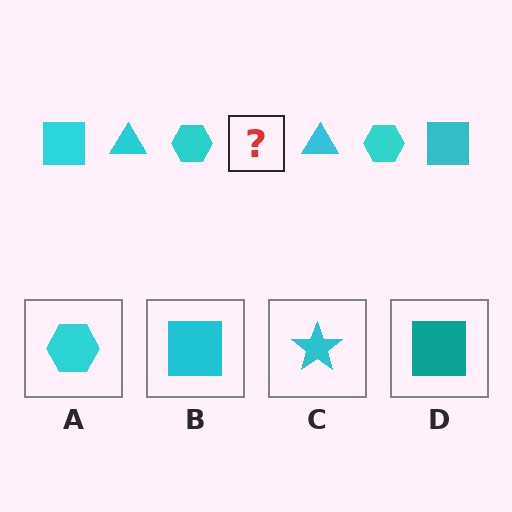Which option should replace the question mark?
Option B.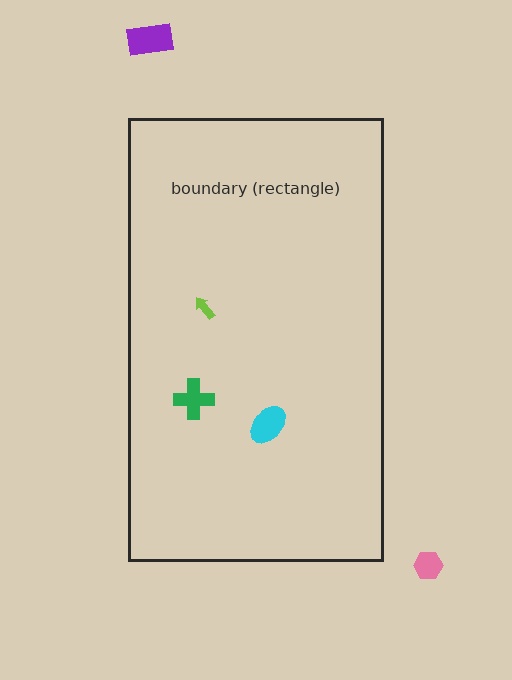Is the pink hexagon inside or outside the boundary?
Outside.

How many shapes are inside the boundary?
3 inside, 2 outside.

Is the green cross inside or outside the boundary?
Inside.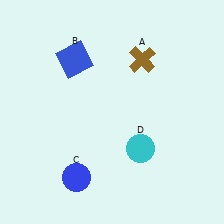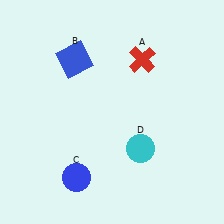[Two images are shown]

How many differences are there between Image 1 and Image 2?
There is 1 difference between the two images.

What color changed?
The cross (A) changed from brown in Image 1 to red in Image 2.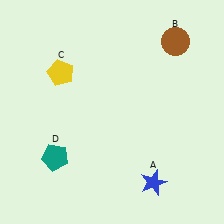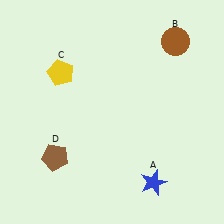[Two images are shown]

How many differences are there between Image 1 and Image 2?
There is 1 difference between the two images.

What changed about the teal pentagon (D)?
In Image 1, D is teal. In Image 2, it changed to brown.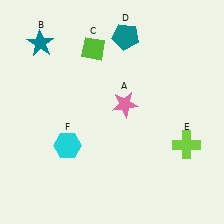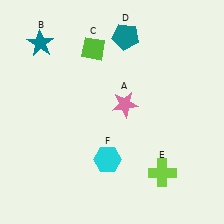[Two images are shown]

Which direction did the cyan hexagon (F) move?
The cyan hexagon (F) moved right.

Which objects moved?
The objects that moved are: the lime cross (E), the cyan hexagon (F).